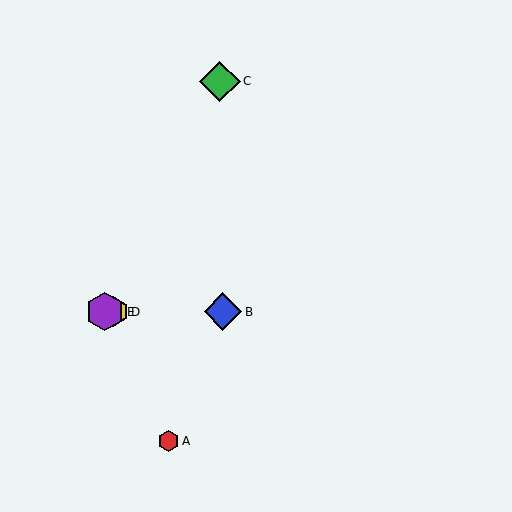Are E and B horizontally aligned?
Yes, both are at y≈312.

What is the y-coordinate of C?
Object C is at y≈81.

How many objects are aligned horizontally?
3 objects (B, D, E) are aligned horizontally.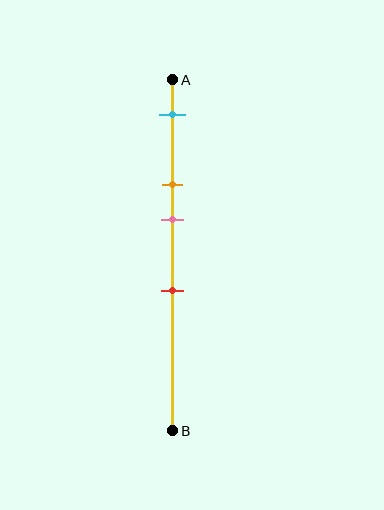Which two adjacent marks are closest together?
The orange and pink marks are the closest adjacent pair.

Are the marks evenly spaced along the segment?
No, the marks are not evenly spaced.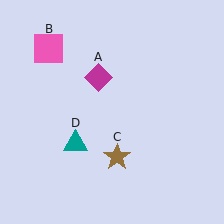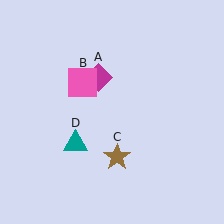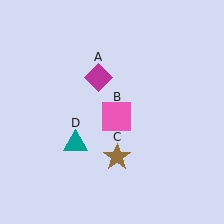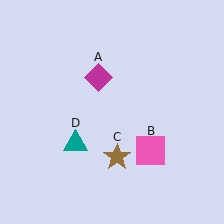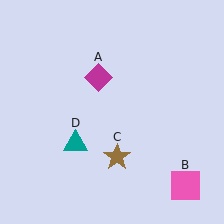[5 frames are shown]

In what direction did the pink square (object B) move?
The pink square (object B) moved down and to the right.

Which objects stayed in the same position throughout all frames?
Magenta diamond (object A) and brown star (object C) and teal triangle (object D) remained stationary.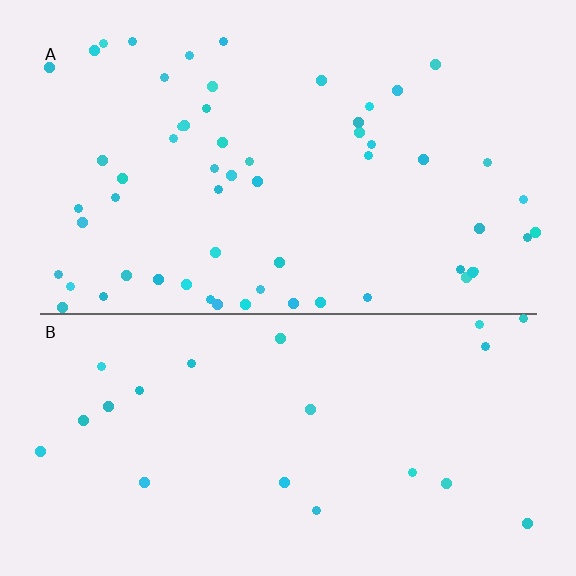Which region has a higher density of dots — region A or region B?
A (the top).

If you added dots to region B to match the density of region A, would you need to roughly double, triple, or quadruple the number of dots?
Approximately triple.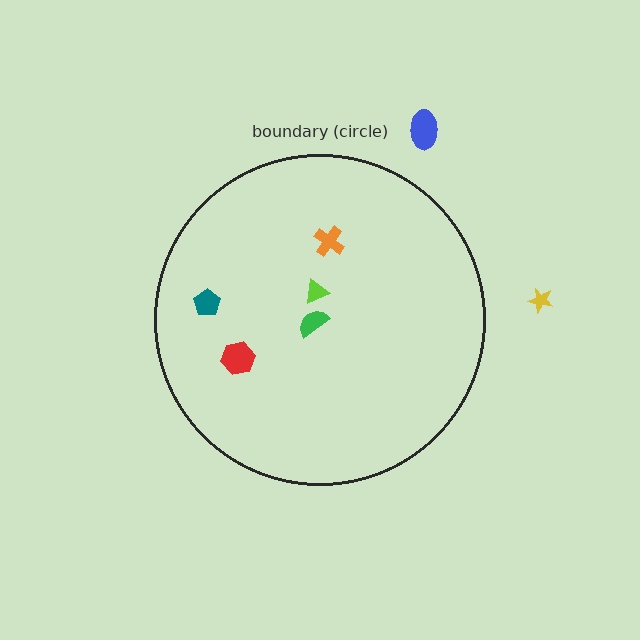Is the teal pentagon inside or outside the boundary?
Inside.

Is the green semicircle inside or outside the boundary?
Inside.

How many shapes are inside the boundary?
5 inside, 2 outside.